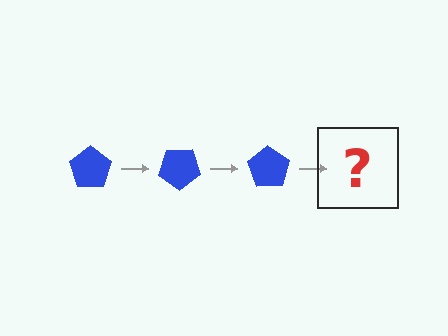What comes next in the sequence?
The next element should be a blue pentagon rotated 105 degrees.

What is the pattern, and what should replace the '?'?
The pattern is that the pentagon rotates 35 degrees each step. The '?' should be a blue pentagon rotated 105 degrees.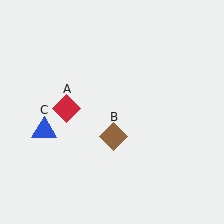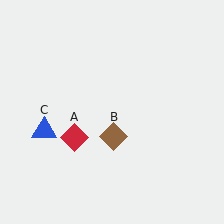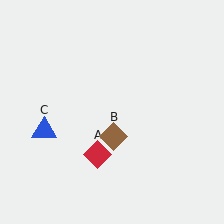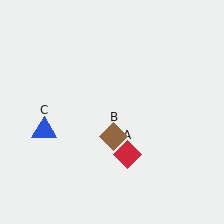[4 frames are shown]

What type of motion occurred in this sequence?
The red diamond (object A) rotated counterclockwise around the center of the scene.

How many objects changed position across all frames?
1 object changed position: red diamond (object A).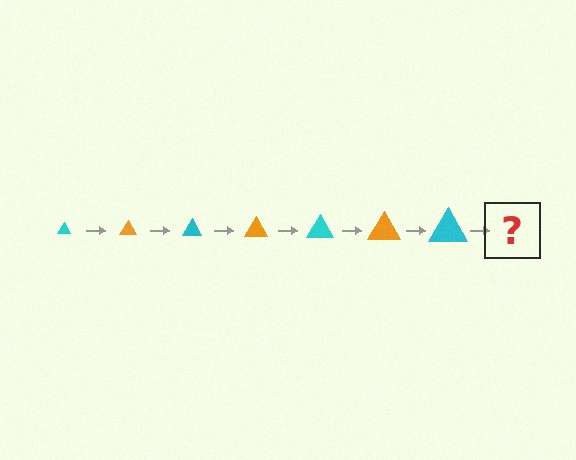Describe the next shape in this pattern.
It should be an orange triangle, larger than the previous one.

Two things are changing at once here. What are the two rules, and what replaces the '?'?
The two rules are that the triangle grows larger each step and the color cycles through cyan and orange. The '?' should be an orange triangle, larger than the previous one.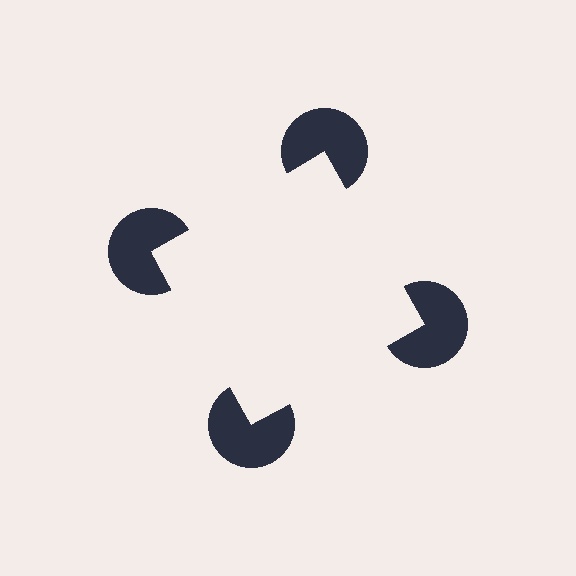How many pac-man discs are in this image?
There are 4 — one at each vertex of the illusory square.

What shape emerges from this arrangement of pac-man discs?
An illusory square — its edges are inferred from the aligned wedge cuts in the pac-man discs, not physically drawn.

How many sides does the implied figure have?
4 sides.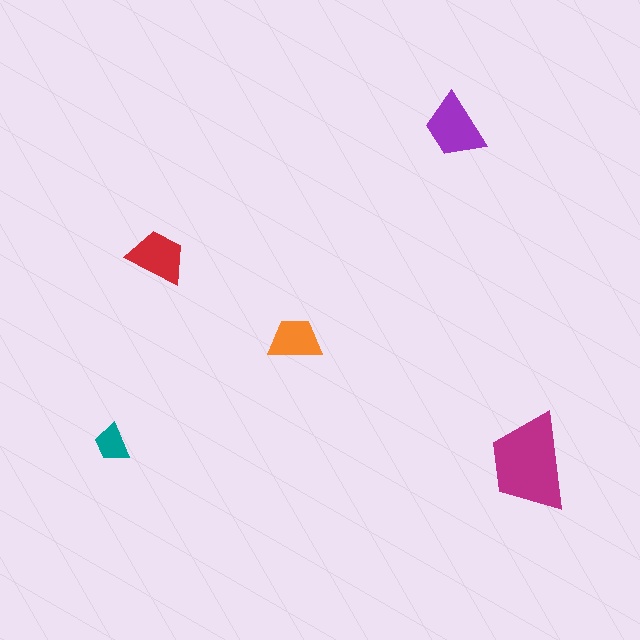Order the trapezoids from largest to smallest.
the magenta one, the purple one, the red one, the orange one, the teal one.